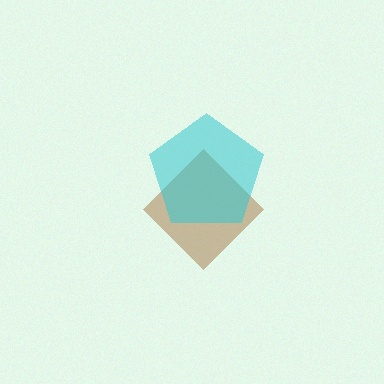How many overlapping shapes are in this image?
There are 2 overlapping shapes in the image.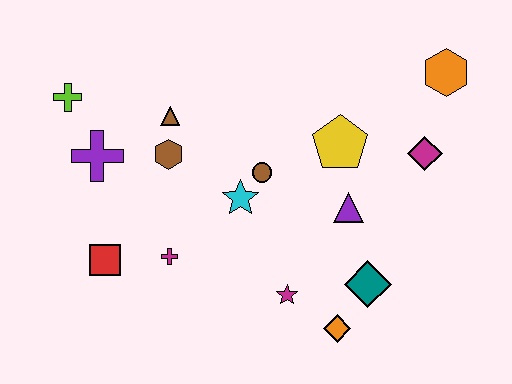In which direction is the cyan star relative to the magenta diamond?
The cyan star is to the left of the magenta diamond.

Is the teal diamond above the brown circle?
No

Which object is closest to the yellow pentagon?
The purple triangle is closest to the yellow pentagon.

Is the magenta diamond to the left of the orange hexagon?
Yes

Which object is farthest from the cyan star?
The orange hexagon is farthest from the cyan star.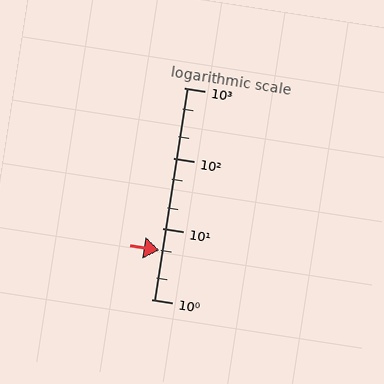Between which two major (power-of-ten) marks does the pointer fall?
The pointer is between 1 and 10.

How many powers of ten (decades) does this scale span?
The scale spans 3 decades, from 1 to 1000.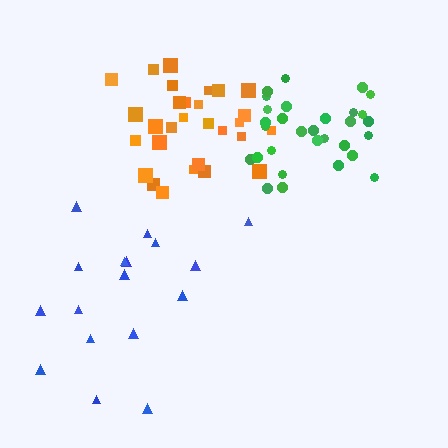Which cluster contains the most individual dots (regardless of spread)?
Orange (31).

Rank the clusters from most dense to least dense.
orange, green, blue.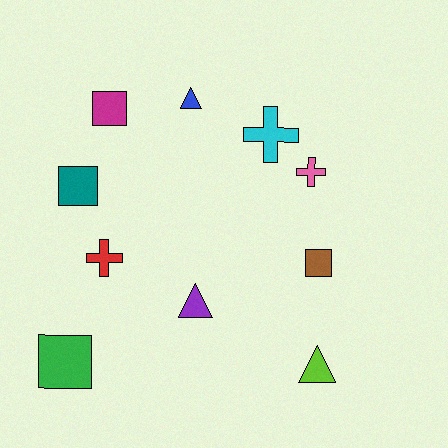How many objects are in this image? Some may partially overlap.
There are 10 objects.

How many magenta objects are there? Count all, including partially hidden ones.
There is 1 magenta object.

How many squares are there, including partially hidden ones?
There are 4 squares.